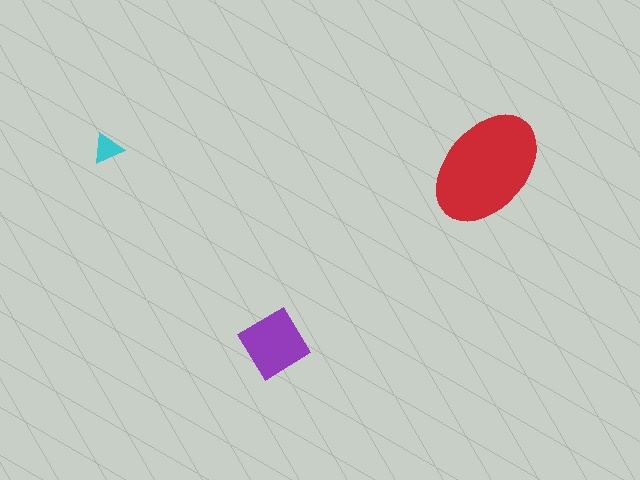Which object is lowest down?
The purple diamond is bottommost.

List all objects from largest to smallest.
The red ellipse, the purple diamond, the cyan triangle.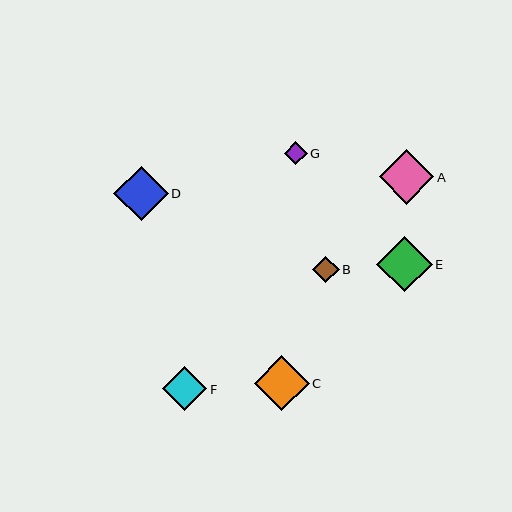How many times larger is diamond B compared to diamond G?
Diamond B is approximately 1.2 times the size of diamond G.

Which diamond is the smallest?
Diamond G is the smallest with a size of approximately 23 pixels.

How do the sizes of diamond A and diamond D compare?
Diamond A and diamond D are approximately the same size.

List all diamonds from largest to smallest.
From largest to smallest: E, C, A, D, F, B, G.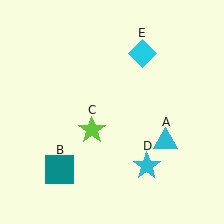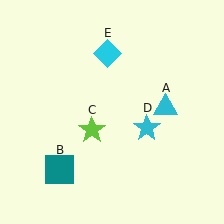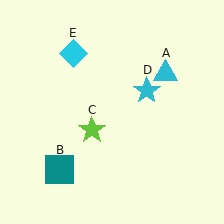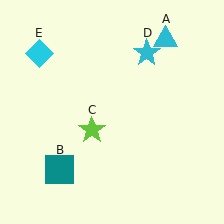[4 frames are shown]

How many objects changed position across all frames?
3 objects changed position: cyan triangle (object A), cyan star (object D), cyan diamond (object E).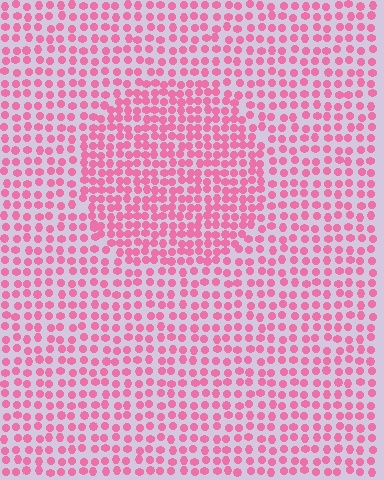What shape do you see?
I see a circle.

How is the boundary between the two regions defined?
The boundary is defined by a change in element density (approximately 1.6x ratio). All elements are the same color, size, and shape.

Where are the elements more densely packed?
The elements are more densely packed inside the circle boundary.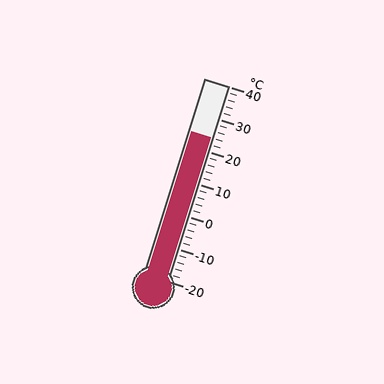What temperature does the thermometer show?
The thermometer shows approximately 24°C.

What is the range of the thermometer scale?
The thermometer scale ranges from -20°C to 40°C.